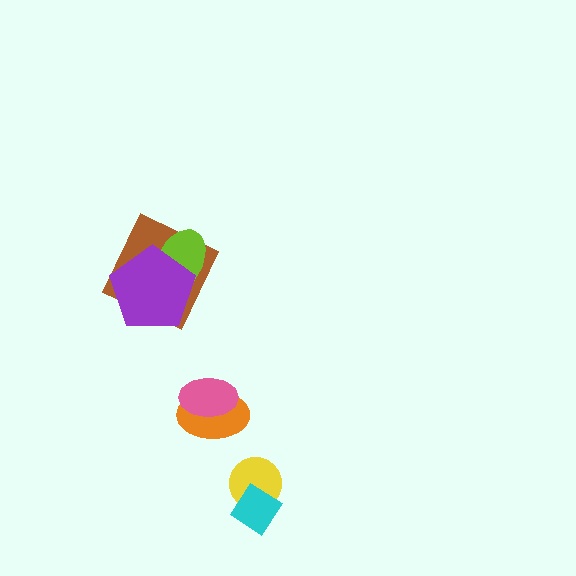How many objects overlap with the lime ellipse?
2 objects overlap with the lime ellipse.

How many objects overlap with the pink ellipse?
1 object overlaps with the pink ellipse.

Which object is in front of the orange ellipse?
The pink ellipse is in front of the orange ellipse.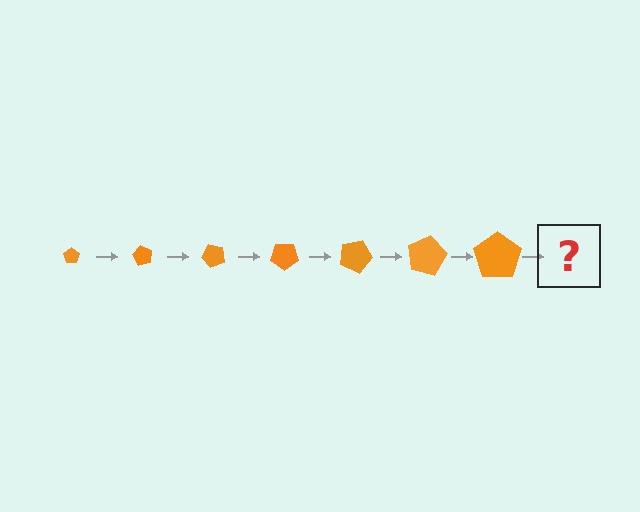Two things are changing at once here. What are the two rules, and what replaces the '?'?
The two rules are that the pentagon grows larger each step and it rotates 60 degrees each step. The '?' should be a pentagon, larger than the previous one and rotated 420 degrees from the start.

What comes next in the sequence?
The next element should be a pentagon, larger than the previous one and rotated 420 degrees from the start.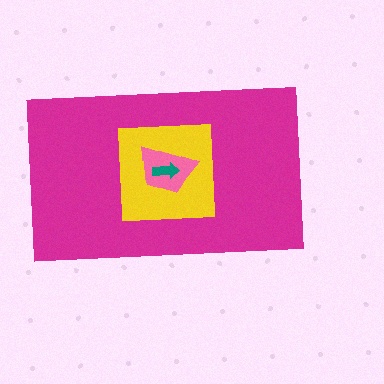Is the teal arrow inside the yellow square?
Yes.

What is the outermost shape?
The magenta rectangle.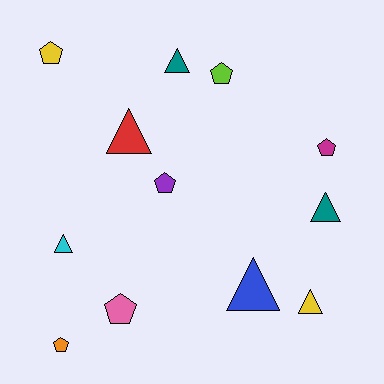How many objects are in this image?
There are 12 objects.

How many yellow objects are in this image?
There are 2 yellow objects.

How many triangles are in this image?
There are 6 triangles.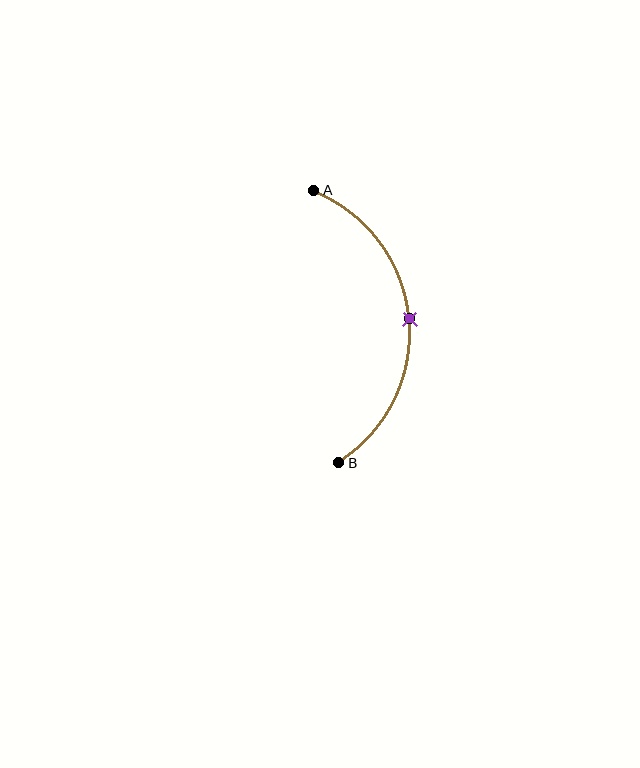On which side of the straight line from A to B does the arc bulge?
The arc bulges to the right of the straight line connecting A and B.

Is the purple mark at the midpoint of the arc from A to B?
Yes. The purple mark lies on the arc at equal arc-length from both A and B — it is the arc midpoint.